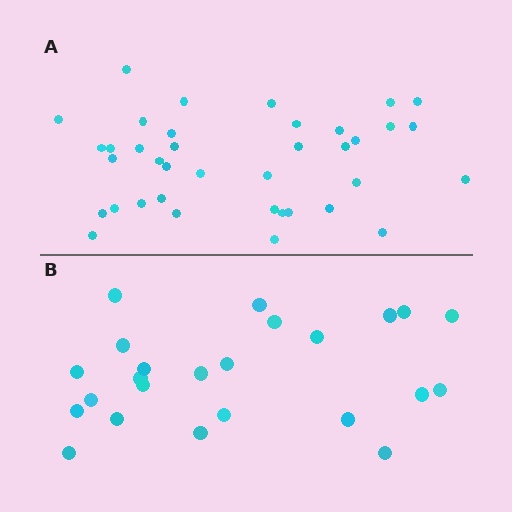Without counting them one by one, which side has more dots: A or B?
Region A (the top region) has more dots.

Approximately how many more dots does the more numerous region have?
Region A has approximately 15 more dots than region B.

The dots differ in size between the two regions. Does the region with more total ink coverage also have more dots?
No. Region B has more total ink coverage because its dots are larger, but region A actually contains more individual dots. Total area can be misleading — the number of items is what matters here.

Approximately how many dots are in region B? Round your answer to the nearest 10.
About 20 dots. (The exact count is 24, which rounds to 20.)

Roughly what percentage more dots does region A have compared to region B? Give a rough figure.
About 60% more.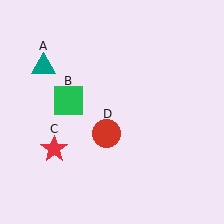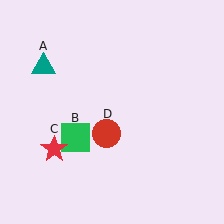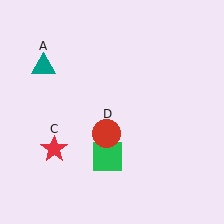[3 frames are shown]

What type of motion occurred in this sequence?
The green square (object B) rotated counterclockwise around the center of the scene.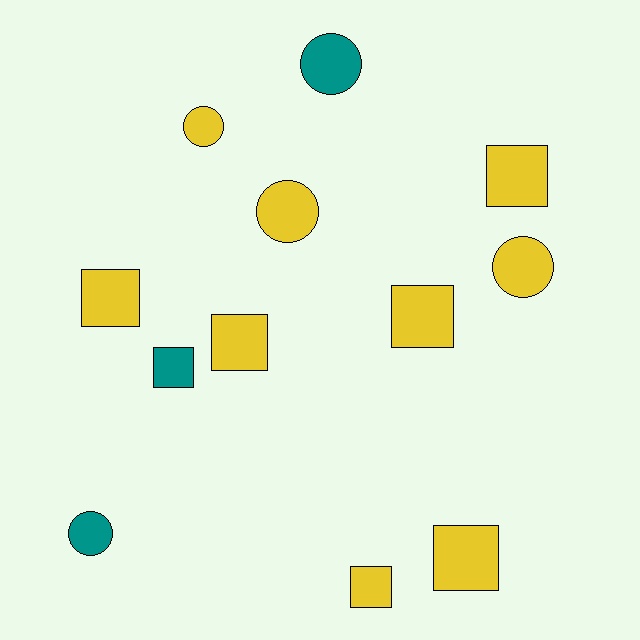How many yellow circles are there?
There are 3 yellow circles.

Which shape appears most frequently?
Square, with 7 objects.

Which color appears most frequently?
Yellow, with 9 objects.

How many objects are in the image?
There are 12 objects.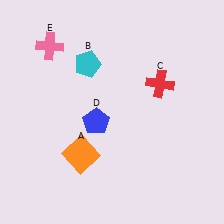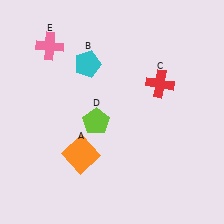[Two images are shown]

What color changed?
The pentagon (D) changed from blue in Image 1 to lime in Image 2.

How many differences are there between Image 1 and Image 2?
There is 1 difference between the two images.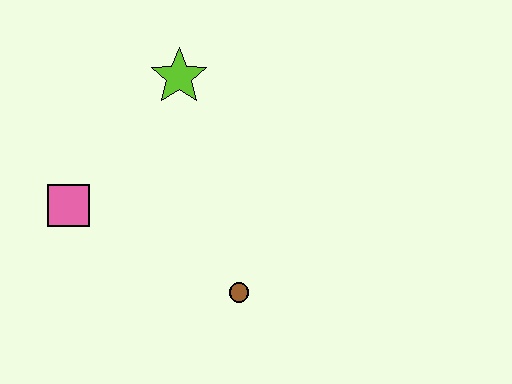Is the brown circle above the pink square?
No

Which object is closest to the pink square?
The lime star is closest to the pink square.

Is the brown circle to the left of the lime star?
No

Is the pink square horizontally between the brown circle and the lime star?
No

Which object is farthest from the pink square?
The brown circle is farthest from the pink square.